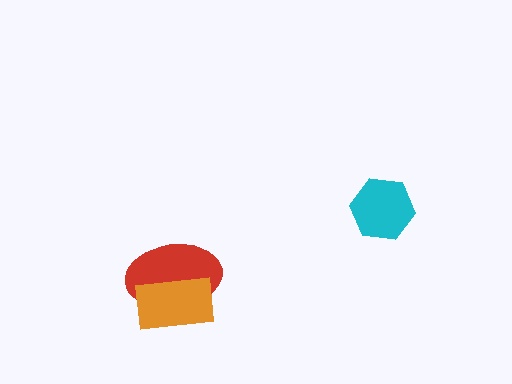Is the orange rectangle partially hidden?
No, no other shape covers it.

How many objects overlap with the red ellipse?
1 object overlaps with the red ellipse.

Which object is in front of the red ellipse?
The orange rectangle is in front of the red ellipse.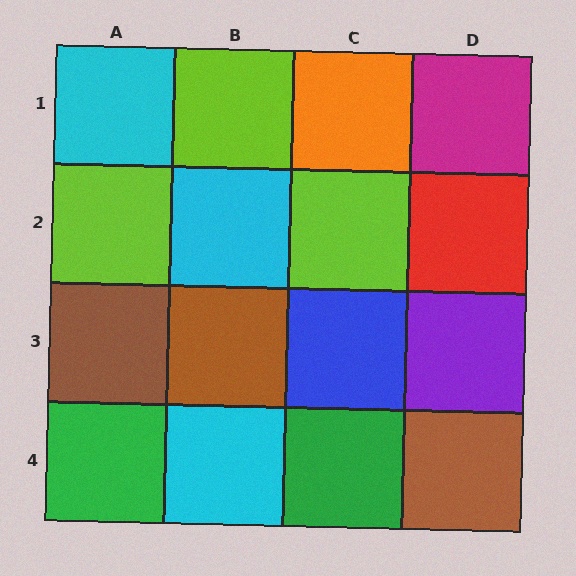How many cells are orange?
1 cell is orange.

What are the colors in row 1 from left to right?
Cyan, lime, orange, magenta.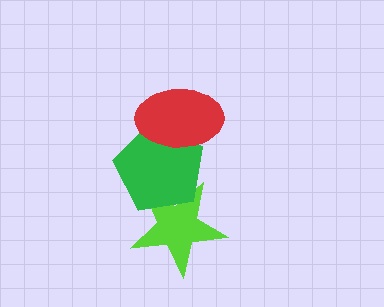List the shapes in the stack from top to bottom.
From top to bottom: the red ellipse, the green pentagon, the lime star.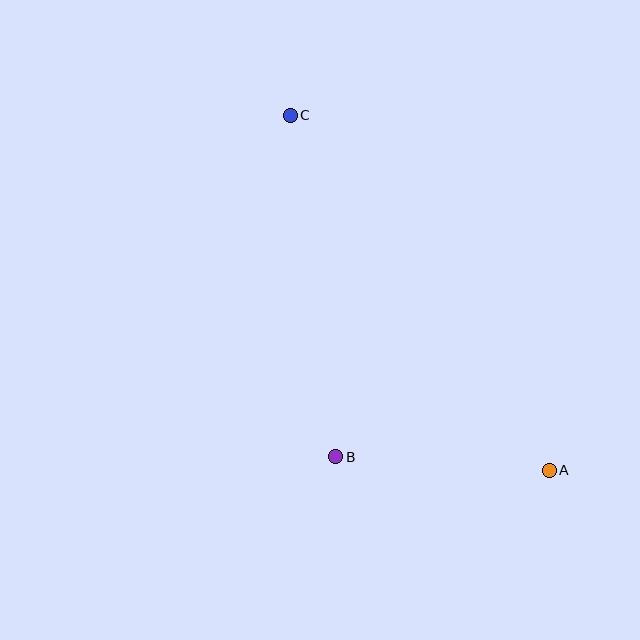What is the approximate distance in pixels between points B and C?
The distance between B and C is approximately 345 pixels.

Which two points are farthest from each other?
Points A and C are farthest from each other.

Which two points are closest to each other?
Points A and B are closest to each other.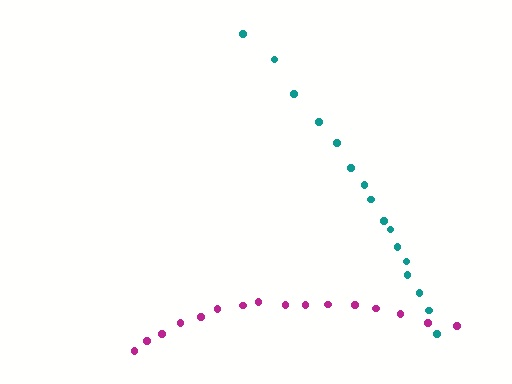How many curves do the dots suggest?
There are 2 distinct paths.